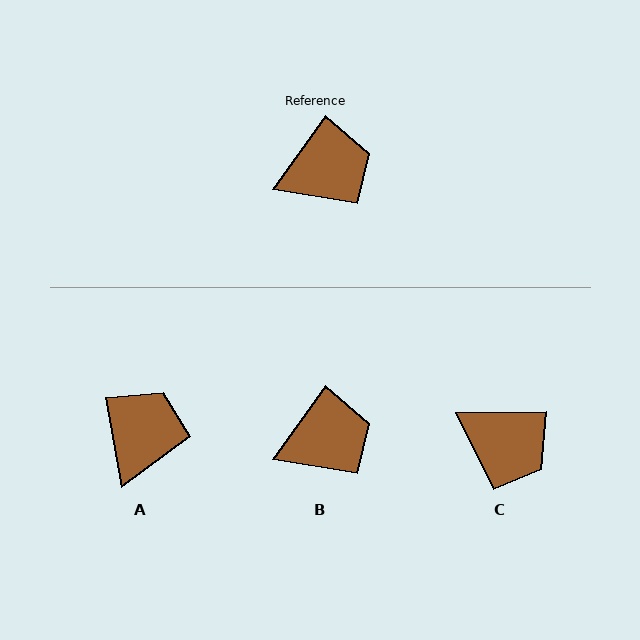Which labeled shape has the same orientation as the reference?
B.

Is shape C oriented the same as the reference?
No, it is off by about 54 degrees.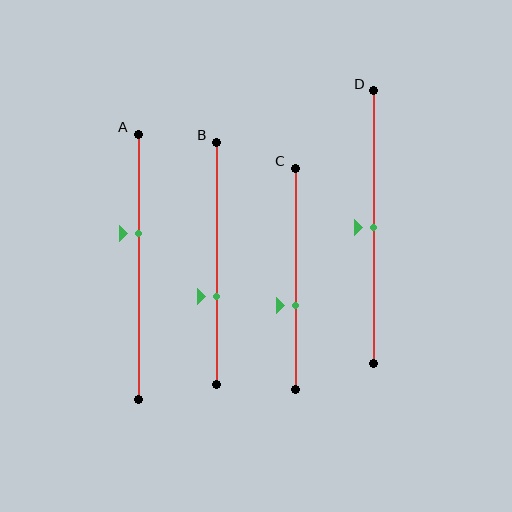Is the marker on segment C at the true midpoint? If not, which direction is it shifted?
No, the marker on segment C is shifted downward by about 12% of the segment length.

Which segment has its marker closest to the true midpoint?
Segment D has its marker closest to the true midpoint.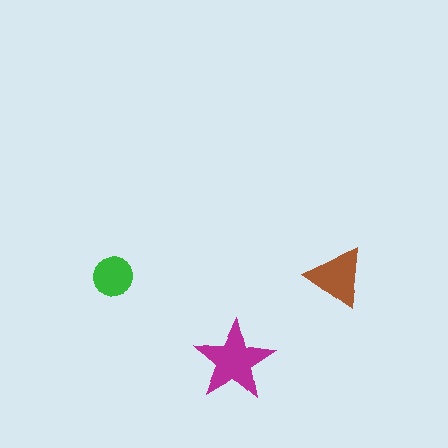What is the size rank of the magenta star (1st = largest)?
1st.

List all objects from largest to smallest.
The magenta star, the brown triangle, the green circle.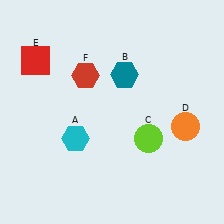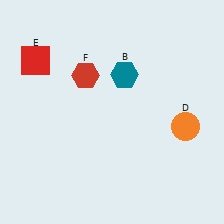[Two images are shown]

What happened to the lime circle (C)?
The lime circle (C) was removed in Image 2. It was in the bottom-right area of Image 1.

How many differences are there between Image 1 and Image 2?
There are 2 differences between the two images.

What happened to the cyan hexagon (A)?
The cyan hexagon (A) was removed in Image 2. It was in the bottom-left area of Image 1.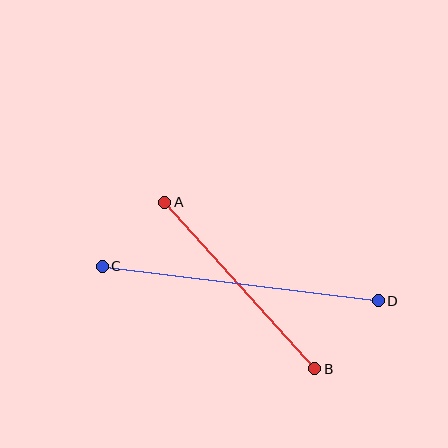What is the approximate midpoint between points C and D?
The midpoint is at approximately (240, 284) pixels.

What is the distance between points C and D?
The distance is approximately 278 pixels.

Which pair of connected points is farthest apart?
Points C and D are farthest apart.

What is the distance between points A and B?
The distance is approximately 224 pixels.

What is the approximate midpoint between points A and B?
The midpoint is at approximately (240, 286) pixels.